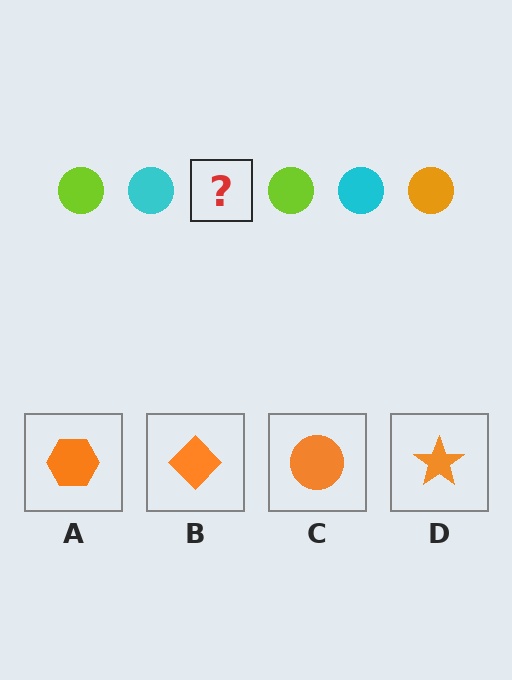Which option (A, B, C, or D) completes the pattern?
C.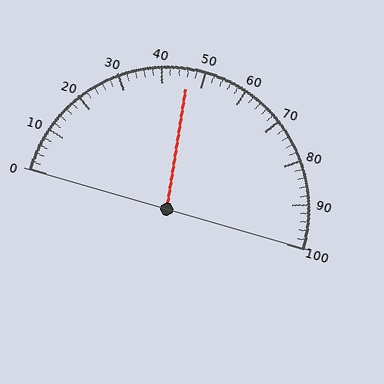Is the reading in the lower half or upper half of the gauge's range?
The reading is in the lower half of the range (0 to 100).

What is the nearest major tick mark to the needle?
The nearest major tick mark is 50.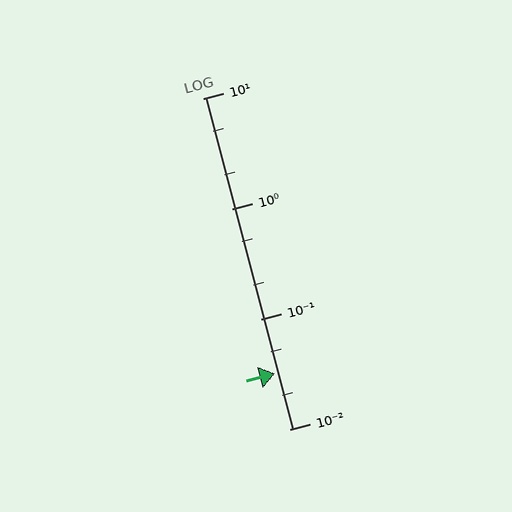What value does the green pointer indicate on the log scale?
The pointer indicates approximately 0.032.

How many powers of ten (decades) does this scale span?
The scale spans 3 decades, from 0.01 to 10.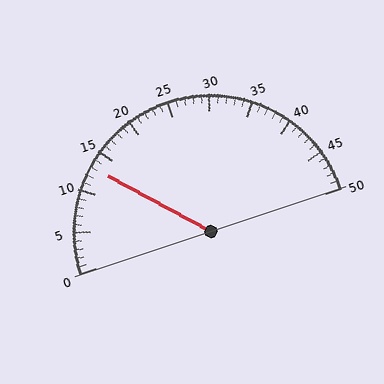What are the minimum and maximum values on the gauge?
The gauge ranges from 0 to 50.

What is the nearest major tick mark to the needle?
The nearest major tick mark is 15.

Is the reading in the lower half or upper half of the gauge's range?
The reading is in the lower half of the range (0 to 50).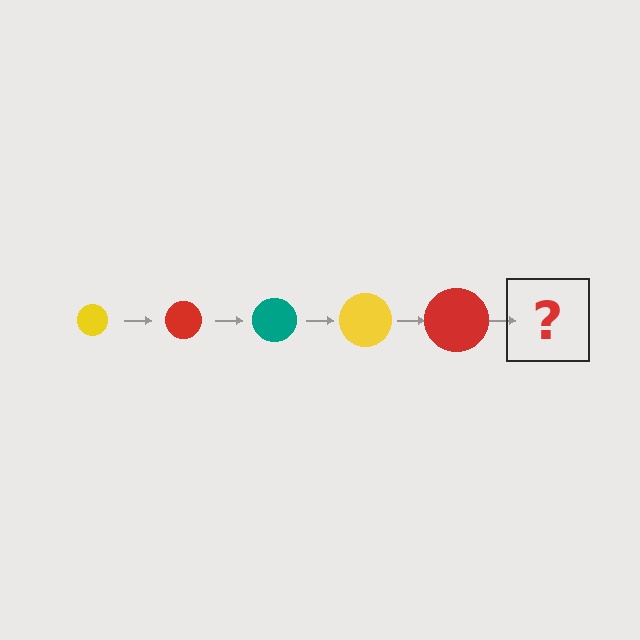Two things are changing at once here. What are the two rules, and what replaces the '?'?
The two rules are that the circle grows larger each step and the color cycles through yellow, red, and teal. The '?' should be a teal circle, larger than the previous one.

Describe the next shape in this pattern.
It should be a teal circle, larger than the previous one.